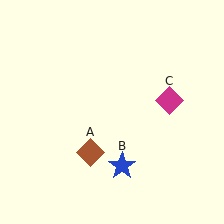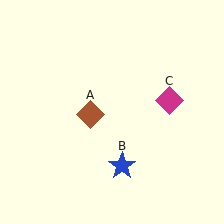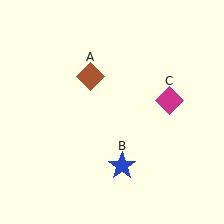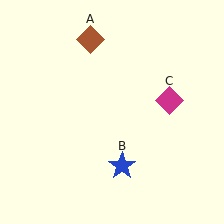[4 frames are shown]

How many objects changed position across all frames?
1 object changed position: brown diamond (object A).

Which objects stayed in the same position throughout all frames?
Blue star (object B) and magenta diamond (object C) remained stationary.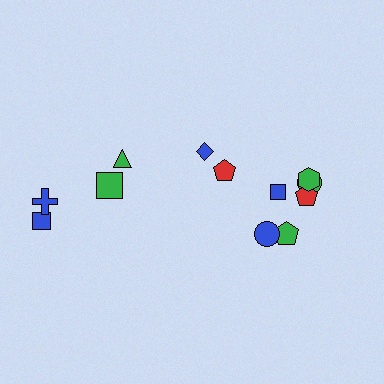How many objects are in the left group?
There are 4 objects.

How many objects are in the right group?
There are 8 objects.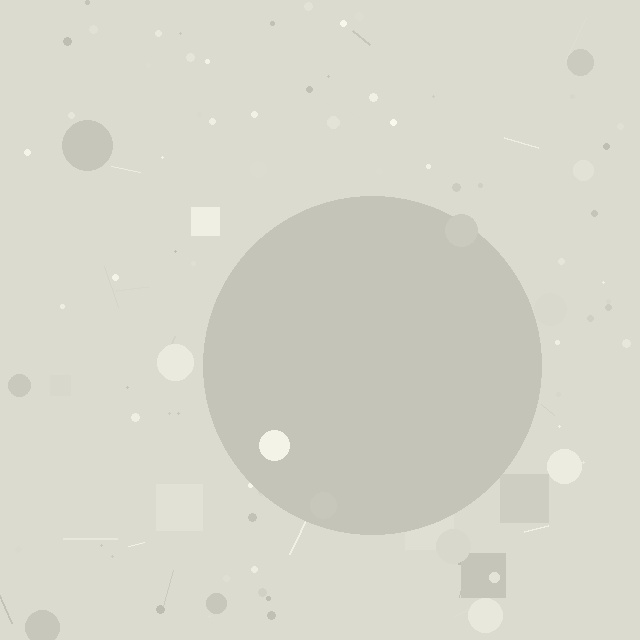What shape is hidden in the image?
A circle is hidden in the image.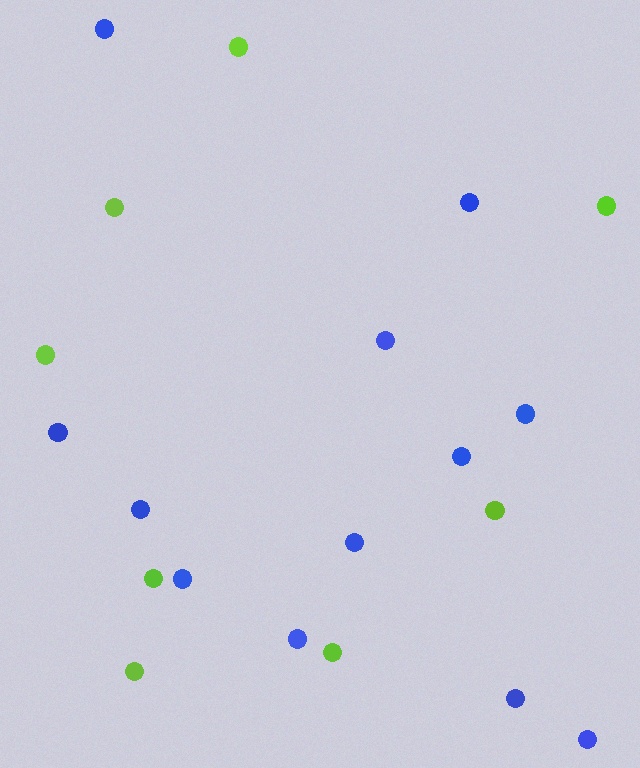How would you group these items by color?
There are 2 groups: one group of lime circles (8) and one group of blue circles (12).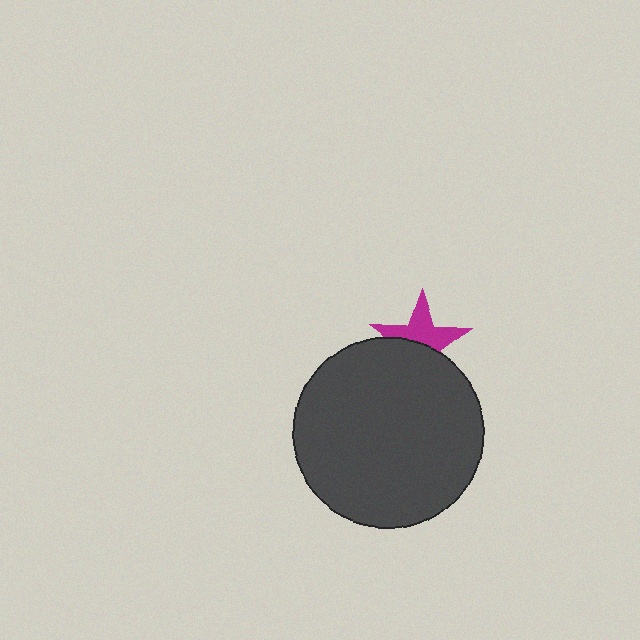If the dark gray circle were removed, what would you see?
You would see the complete magenta star.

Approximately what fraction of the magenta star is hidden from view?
Roughly 46% of the magenta star is hidden behind the dark gray circle.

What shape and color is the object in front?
The object in front is a dark gray circle.